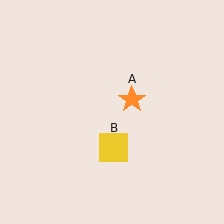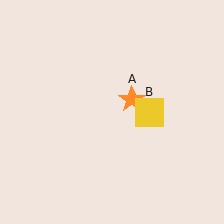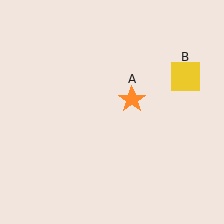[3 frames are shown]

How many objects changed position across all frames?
1 object changed position: yellow square (object B).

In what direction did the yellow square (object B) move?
The yellow square (object B) moved up and to the right.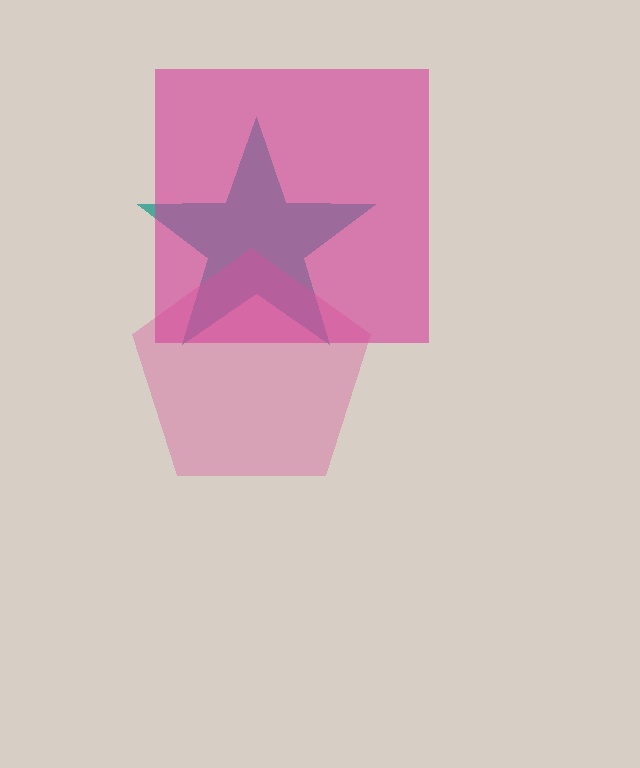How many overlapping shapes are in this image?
There are 3 overlapping shapes in the image.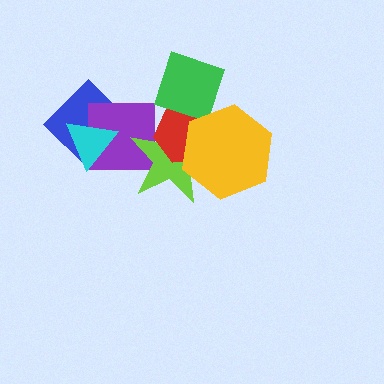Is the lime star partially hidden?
Yes, it is partially covered by another shape.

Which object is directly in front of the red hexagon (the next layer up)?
The green square is directly in front of the red hexagon.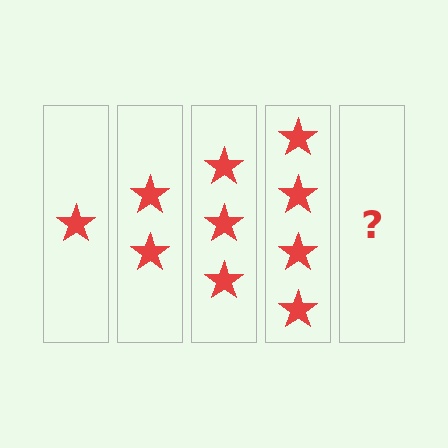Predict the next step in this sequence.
The next step is 5 stars.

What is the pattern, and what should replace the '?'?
The pattern is that each step adds one more star. The '?' should be 5 stars.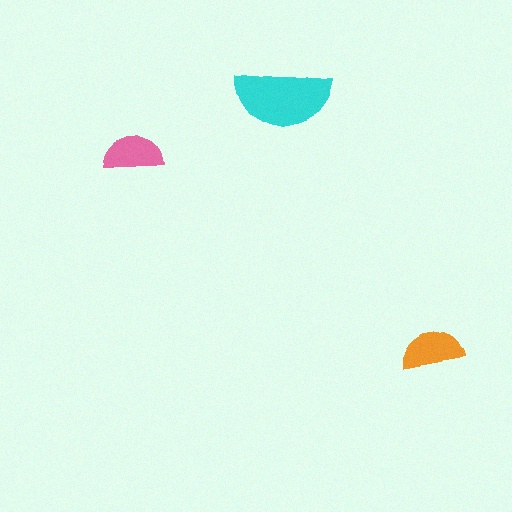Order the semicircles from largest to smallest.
the cyan one, the orange one, the pink one.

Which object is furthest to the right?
The orange semicircle is rightmost.